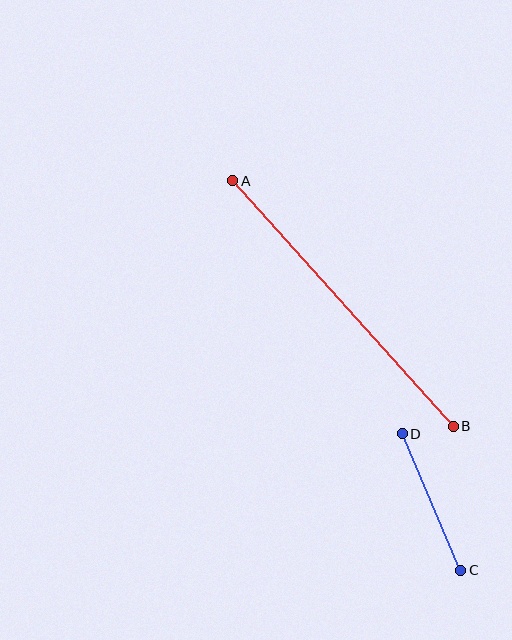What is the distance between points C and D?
The distance is approximately 149 pixels.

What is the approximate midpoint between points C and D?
The midpoint is at approximately (431, 502) pixels.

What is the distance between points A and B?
The distance is approximately 330 pixels.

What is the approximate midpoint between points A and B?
The midpoint is at approximately (343, 304) pixels.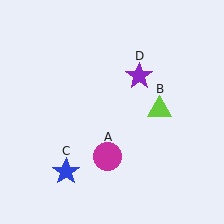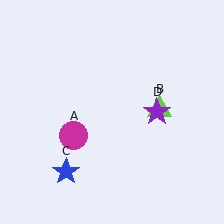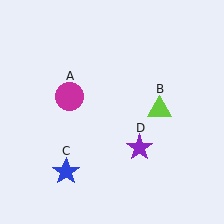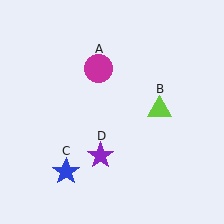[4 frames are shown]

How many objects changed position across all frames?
2 objects changed position: magenta circle (object A), purple star (object D).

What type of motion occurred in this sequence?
The magenta circle (object A), purple star (object D) rotated clockwise around the center of the scene.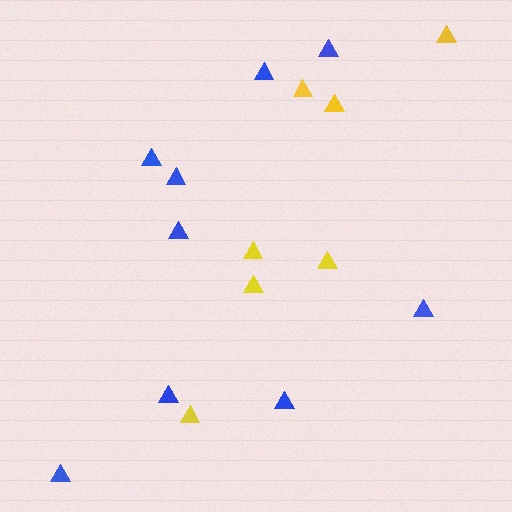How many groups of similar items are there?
There are 2 groups: one group of blue triangles (9) and one group of yellow triangles (7).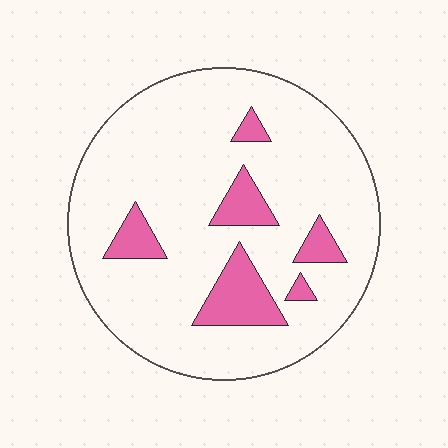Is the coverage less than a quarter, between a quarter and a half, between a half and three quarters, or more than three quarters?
Less than a quarter.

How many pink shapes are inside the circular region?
6.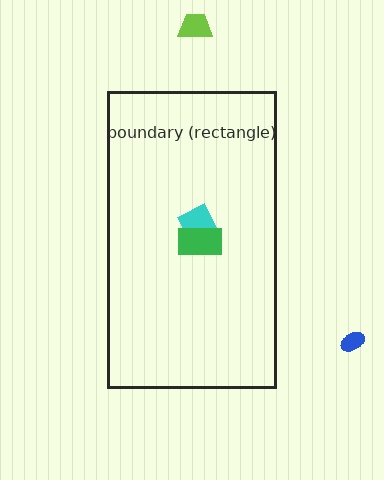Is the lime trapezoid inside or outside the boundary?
Outside.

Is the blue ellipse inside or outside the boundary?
Outside.